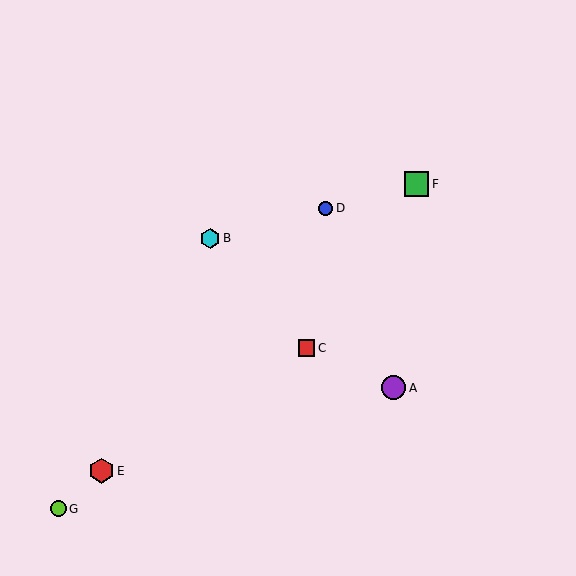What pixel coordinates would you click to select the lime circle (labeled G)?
Click at (58, 509) to select the lime circle G.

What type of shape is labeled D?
Shape D is a blue circle.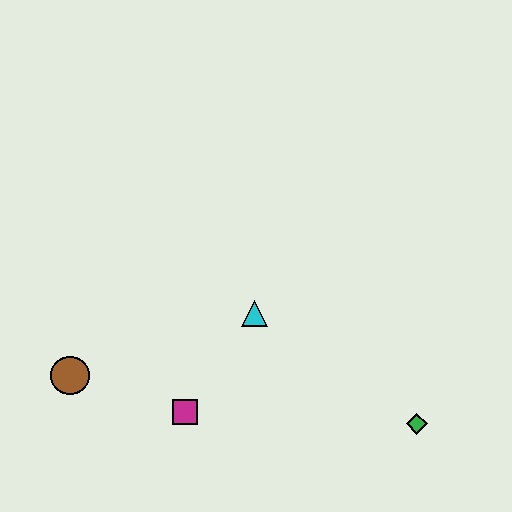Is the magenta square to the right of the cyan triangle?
No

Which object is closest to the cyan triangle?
The magenta square is closest to the cyan triangle.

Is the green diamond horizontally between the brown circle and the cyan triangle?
No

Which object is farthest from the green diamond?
The brown circle is farthest from the green diamond.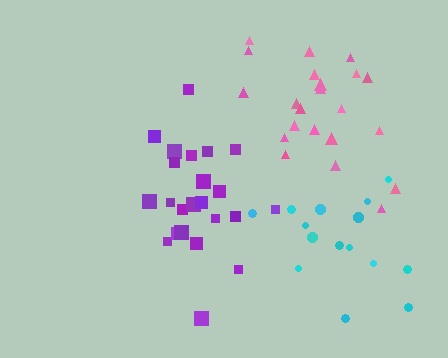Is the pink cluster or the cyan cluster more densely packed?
Pink.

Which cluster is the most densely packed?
Purple.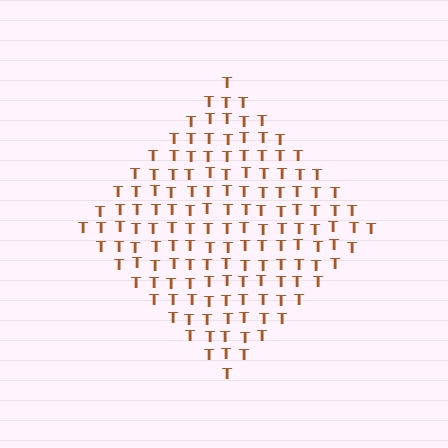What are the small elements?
The small elements are letter T's.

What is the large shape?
The large shape is a diamond.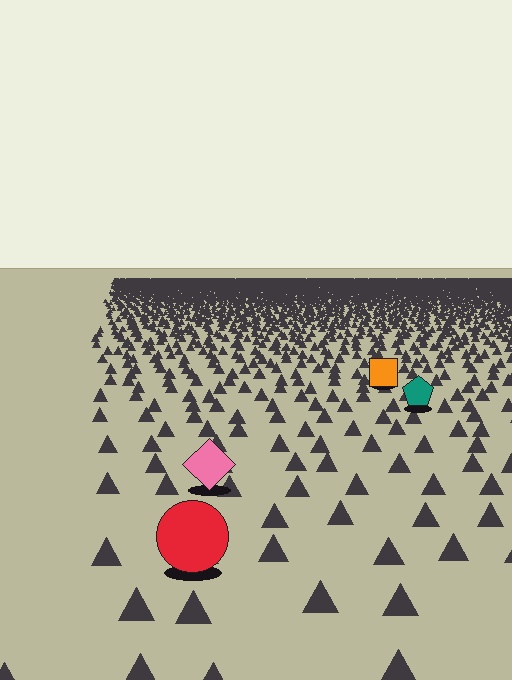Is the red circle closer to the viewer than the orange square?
Yes. The red circle is closer — you can tell from the texture gradient: the ground texture is coarser near it.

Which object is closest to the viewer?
The red circle is closest. The texture marks near it are larger and more spread out.